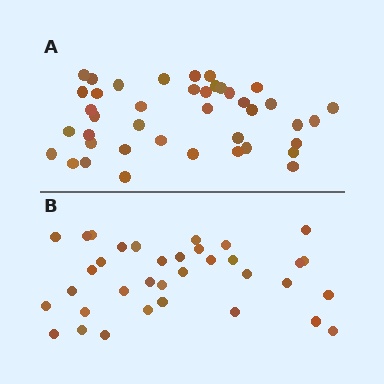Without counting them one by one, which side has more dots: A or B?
Region A (the top region) has more dots.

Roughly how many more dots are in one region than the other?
Region A has about 6 more dots than region B.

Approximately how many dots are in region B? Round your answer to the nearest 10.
About 40 dots. (The exact count is 35, which rounds to 40.)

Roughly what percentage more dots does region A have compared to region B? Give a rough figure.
About 15% more.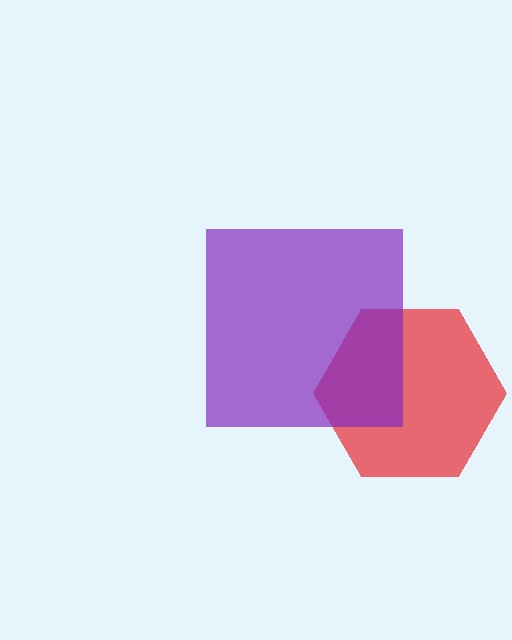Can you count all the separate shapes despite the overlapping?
Yes, there are 2 separate shapes.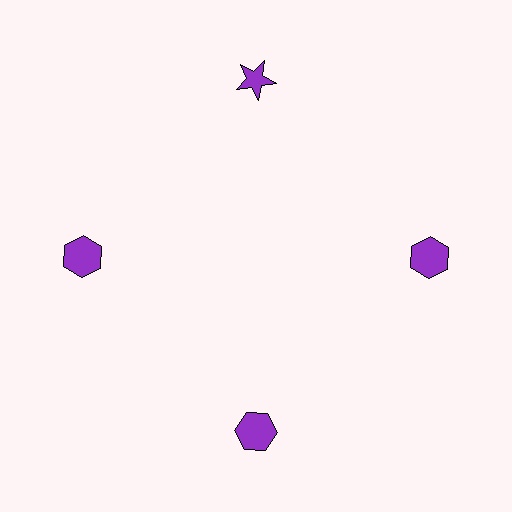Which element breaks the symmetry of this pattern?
The purple star at roughly the 12 o'clock position breaks the symmetry. All other shapes are purple hexagons.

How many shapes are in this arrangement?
There are 4 shapes arranged in a ring pattern.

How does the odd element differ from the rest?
It has a different shape: star instead of hexagon.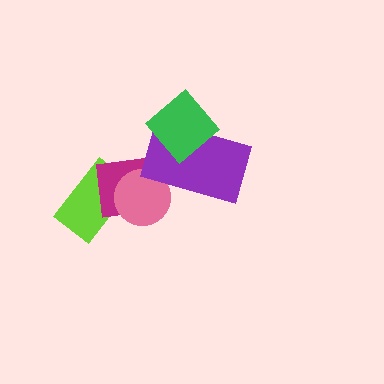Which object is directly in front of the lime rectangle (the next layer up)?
The magenta square is directly in front of the lime rectangle.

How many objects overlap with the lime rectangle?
2 objects overlap with the lime rectangle.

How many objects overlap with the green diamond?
1 object overlaps with the green diamond.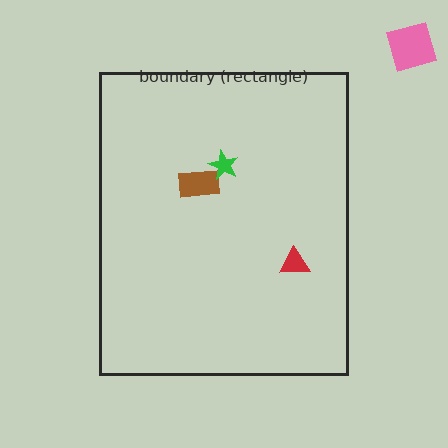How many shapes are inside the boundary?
3 inside, 1 outside.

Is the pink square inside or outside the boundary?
Outside.